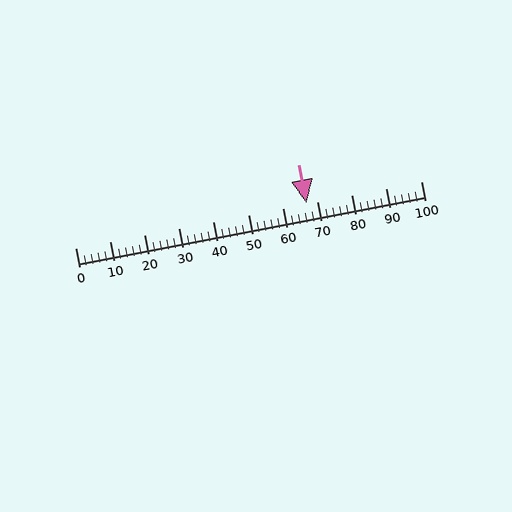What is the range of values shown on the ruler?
The ruler shows values from 0 to 100.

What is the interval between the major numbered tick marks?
The major tick marks are spaced 10 units apart.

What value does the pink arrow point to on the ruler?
The pink arrow points to approximately 67.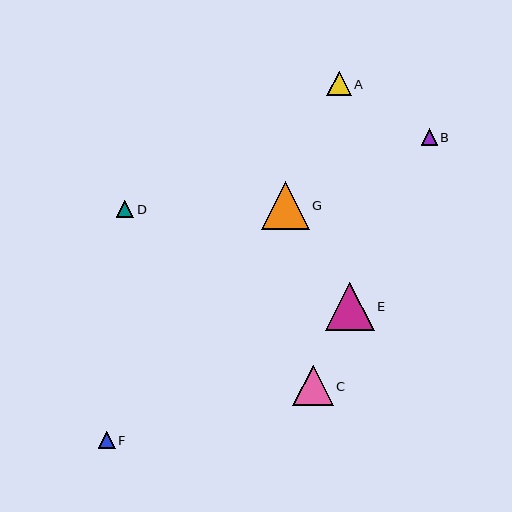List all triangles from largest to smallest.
From largest to smallest: G, E, C, A, D, F, B.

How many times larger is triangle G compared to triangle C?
Triangle G is approximately 1.2 times the size of triangle C.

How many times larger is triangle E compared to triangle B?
Triangle E is approximately 3.0 times the size of triangle B.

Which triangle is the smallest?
Triangle B is the smallest with a size of approximately 16 pixels.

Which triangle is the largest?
Triangle G is the largest with a size of approximately 48 pixels.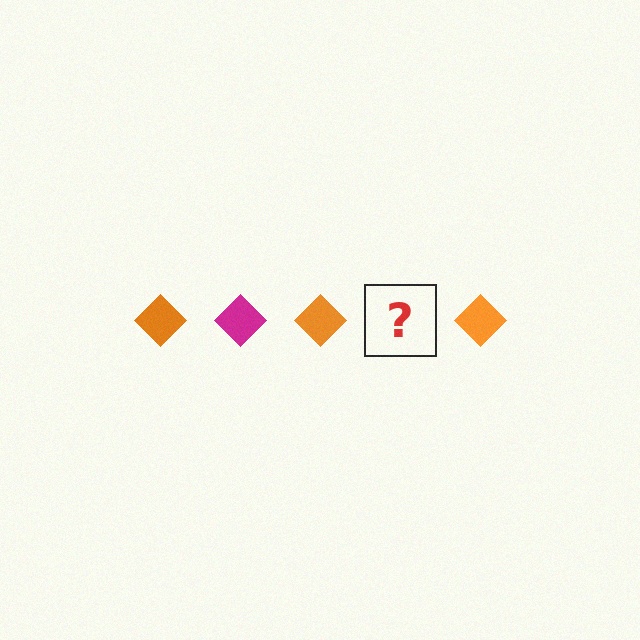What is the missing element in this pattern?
The missing element is a magenta diamond.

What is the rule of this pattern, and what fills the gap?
The rule is that the pattern cycles through orange, magenta diamonds. The gap should be filled with a magenta diamond.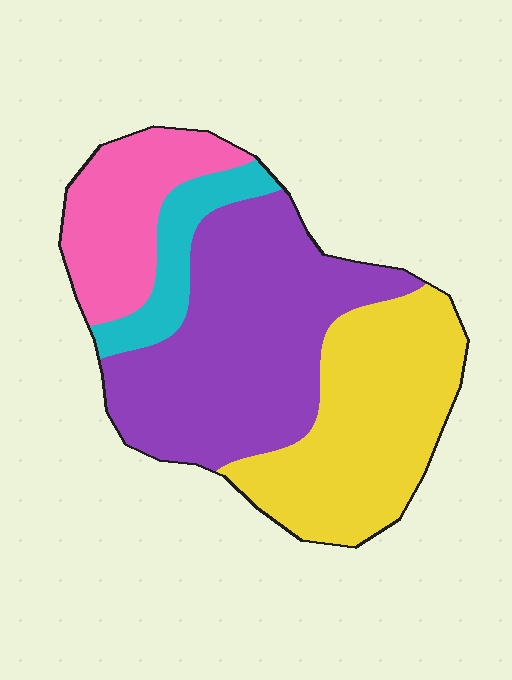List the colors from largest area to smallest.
From largest to smallest: purple, yellow, pink, cyan.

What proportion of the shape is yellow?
Yellow covers roughly 30% of the shape.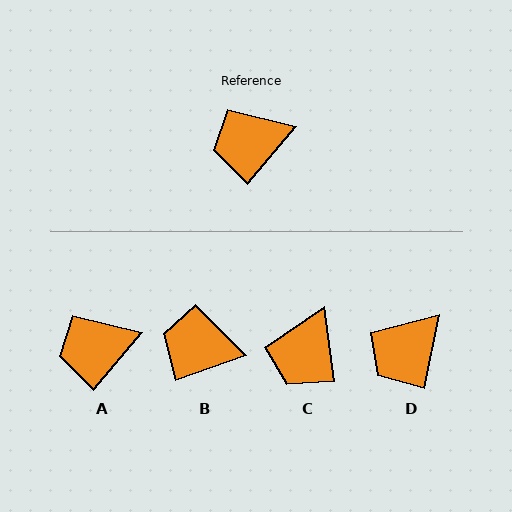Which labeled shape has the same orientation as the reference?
A.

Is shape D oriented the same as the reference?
No, it is off by about 29 degrees.